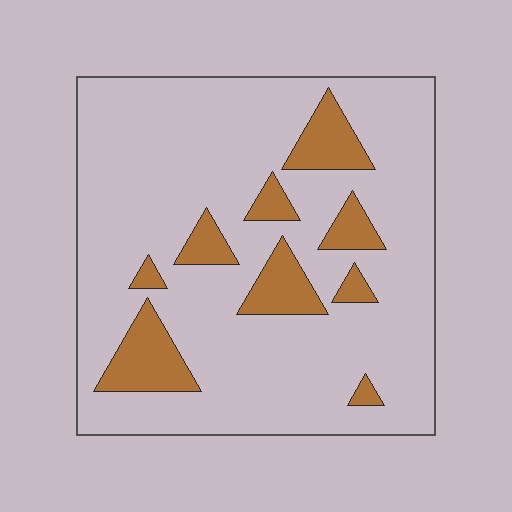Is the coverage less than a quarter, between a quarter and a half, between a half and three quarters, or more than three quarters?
Less than a quarter.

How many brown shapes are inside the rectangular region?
9.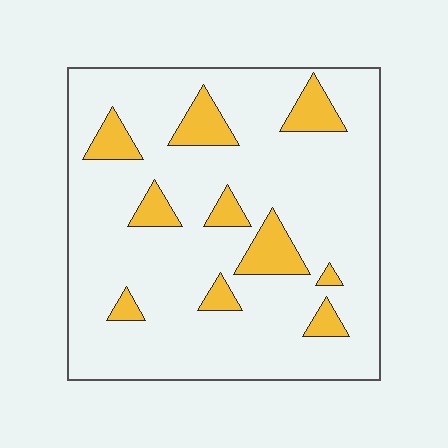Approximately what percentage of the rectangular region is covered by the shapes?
Approximately 15%.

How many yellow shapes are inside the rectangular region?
10.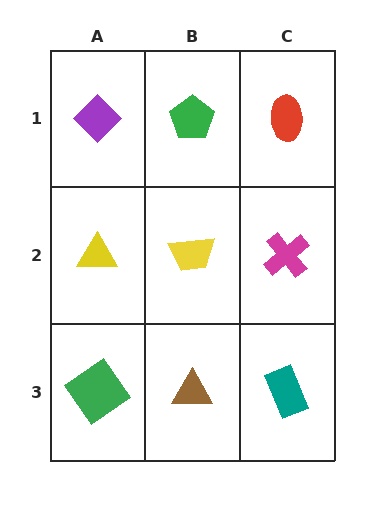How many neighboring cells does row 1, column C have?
2.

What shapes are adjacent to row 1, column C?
A magenta cross (row 2, column C), a green pentagon (row 1, column B).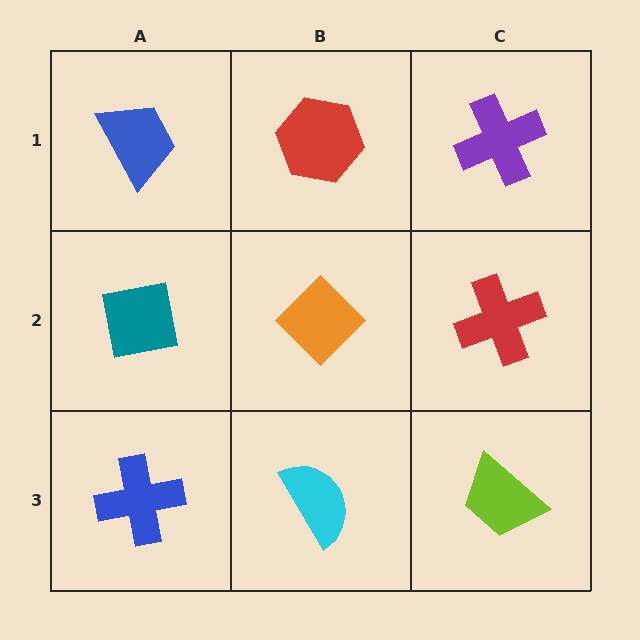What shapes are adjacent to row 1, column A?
A teal square (row 2, column A), a red hexagon (row 1, column B).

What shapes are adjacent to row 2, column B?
A red hexagon (row 1, column B), a cyan semicircle (row 3, column B), a teal square (row 2, column A), a red cross (row 2, column C).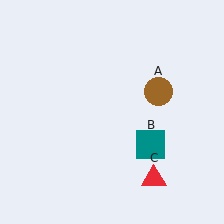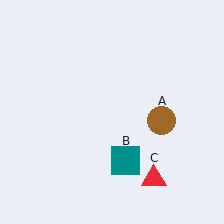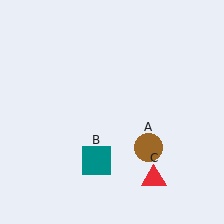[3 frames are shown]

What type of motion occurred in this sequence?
The brown circle (object A), teal square (object B) rotated clockwise around the center of the scene.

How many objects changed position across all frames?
2 objects changed position: brown circle (object A), teal square (object B).